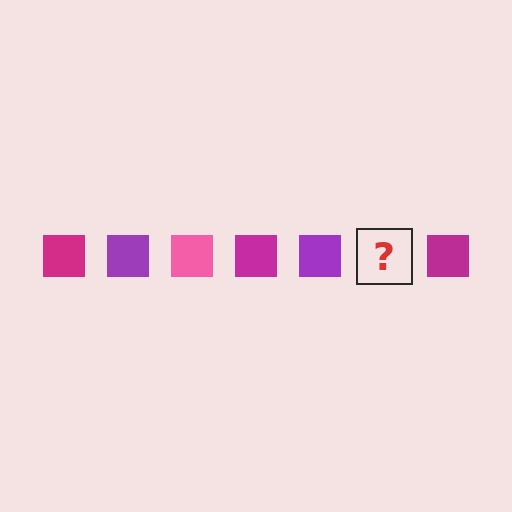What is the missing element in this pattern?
The missing element is a pink square.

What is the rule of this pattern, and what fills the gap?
The rule is that the pattern cycles through magenta, purple, pink squares. The gap should be filled with a pink square.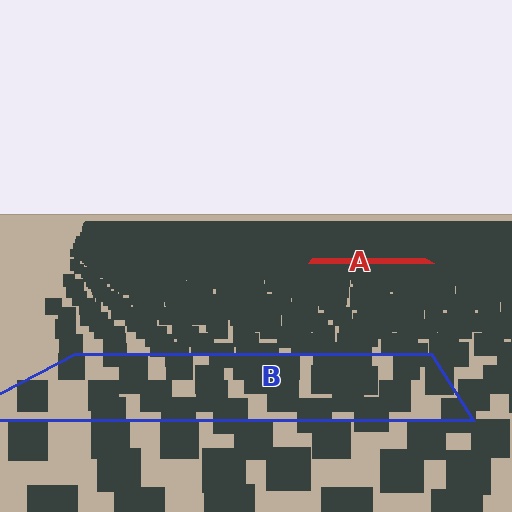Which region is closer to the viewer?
Region B is closer. The texture elements there are larger and more spread out.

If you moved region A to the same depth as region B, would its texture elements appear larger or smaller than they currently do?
They would appear larger. At a closer depth, the same texture elements are projected at a bigger on-screen size.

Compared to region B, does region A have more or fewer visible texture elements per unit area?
Region A has more texture elements per unit area — they are packed more densely because it is farther away.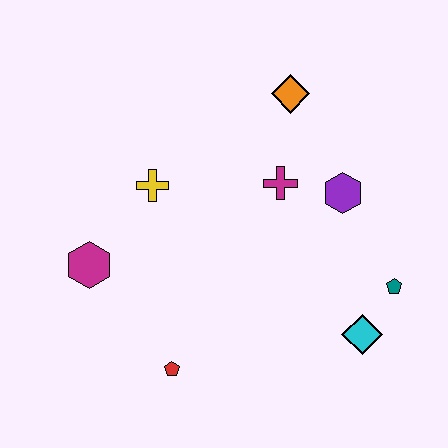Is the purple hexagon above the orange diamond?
No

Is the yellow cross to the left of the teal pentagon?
Yes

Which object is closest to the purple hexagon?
The magenta cross is closest to the purple hexagon.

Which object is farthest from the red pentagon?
The orange diamond is farthest from the red pentagon.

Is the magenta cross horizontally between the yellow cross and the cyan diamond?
Yes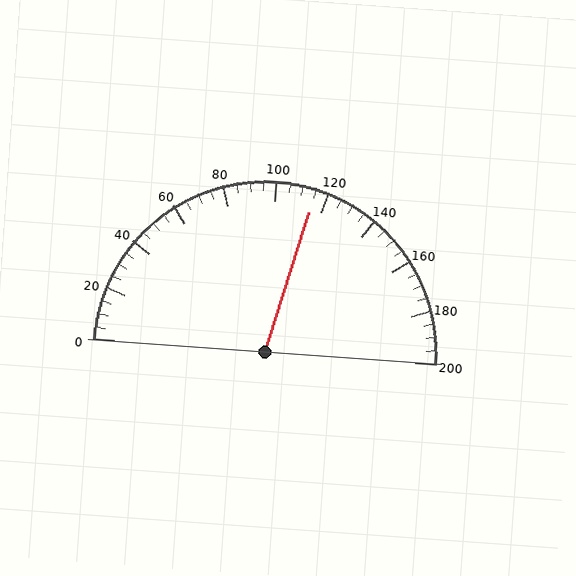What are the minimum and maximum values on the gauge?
The gauge ranges from 0 to 200.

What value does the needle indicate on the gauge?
The needle indicates approximately 115.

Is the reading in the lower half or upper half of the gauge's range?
The reading is in the upper half of the range (0 to 200).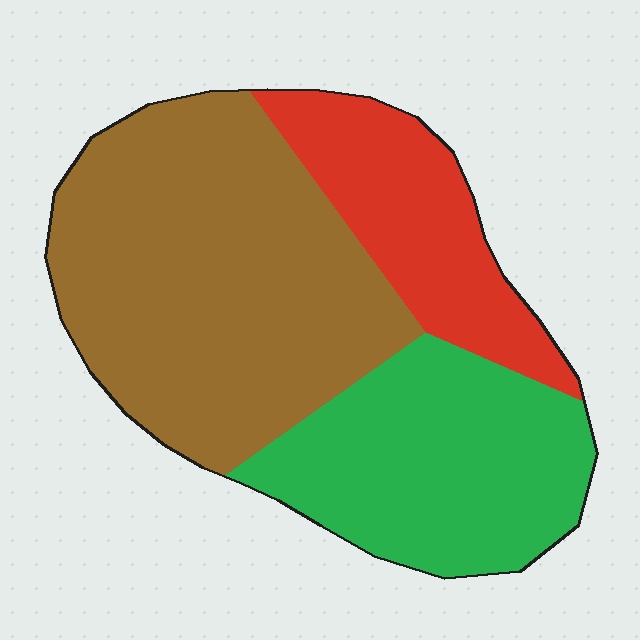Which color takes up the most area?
Brown, at roughly 50%.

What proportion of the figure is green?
Green takes up about one third (1/3) of the figure.